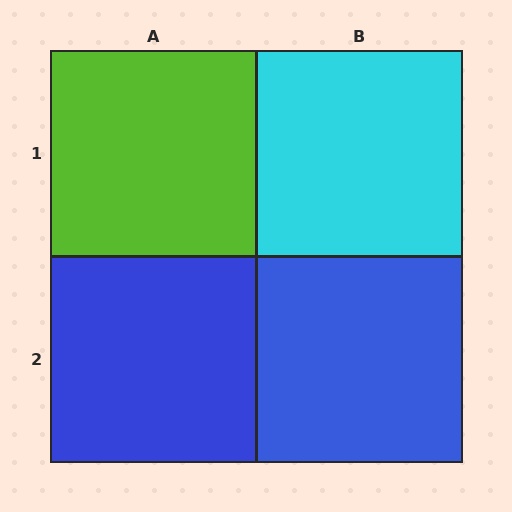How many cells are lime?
1 cell is lime.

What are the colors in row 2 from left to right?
Blue, blue.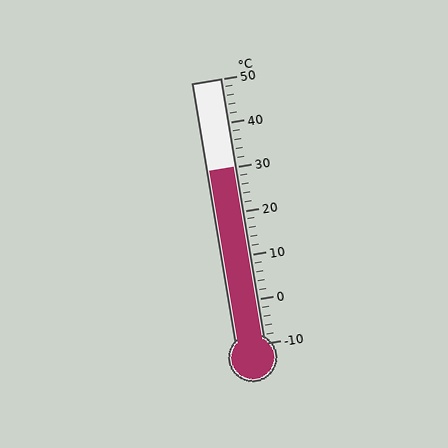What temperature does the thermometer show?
The thermometer shows approximately 30°C.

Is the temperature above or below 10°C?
The temperature is above 10°C.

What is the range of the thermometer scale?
The thermometer scale ranges from -10°C to 50°C.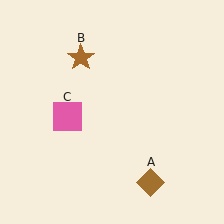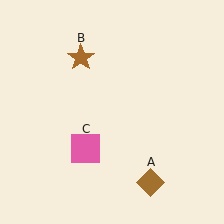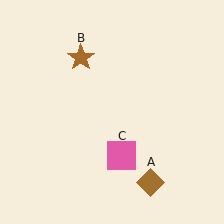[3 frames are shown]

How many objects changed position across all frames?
1 object changed position: pink square (object C).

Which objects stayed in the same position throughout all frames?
Brown diamond (object A) and brown star (object B) remained stationary.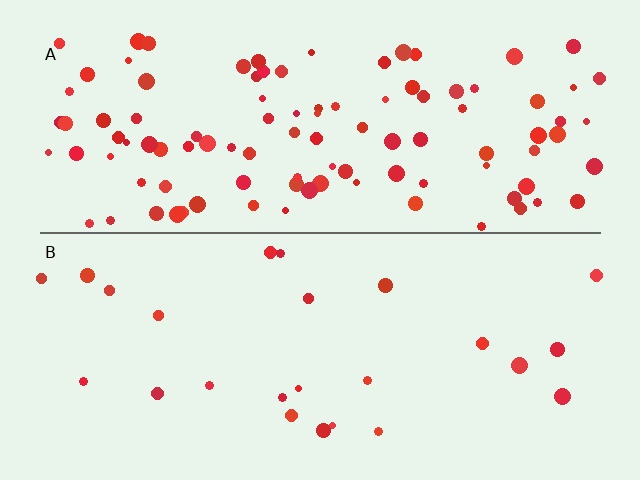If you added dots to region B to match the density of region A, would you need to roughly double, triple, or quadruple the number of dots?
Approximately quadruple.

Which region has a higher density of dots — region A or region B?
A (the top).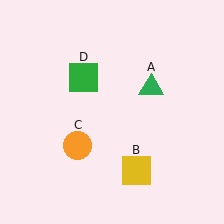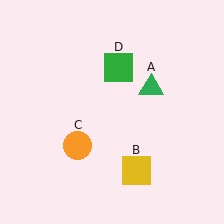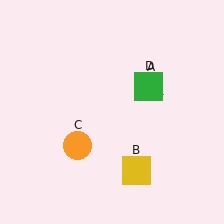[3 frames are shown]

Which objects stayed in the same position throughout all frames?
Green triangle (object A) and yellow square (object B) and orange circle (object C) remained stationary.